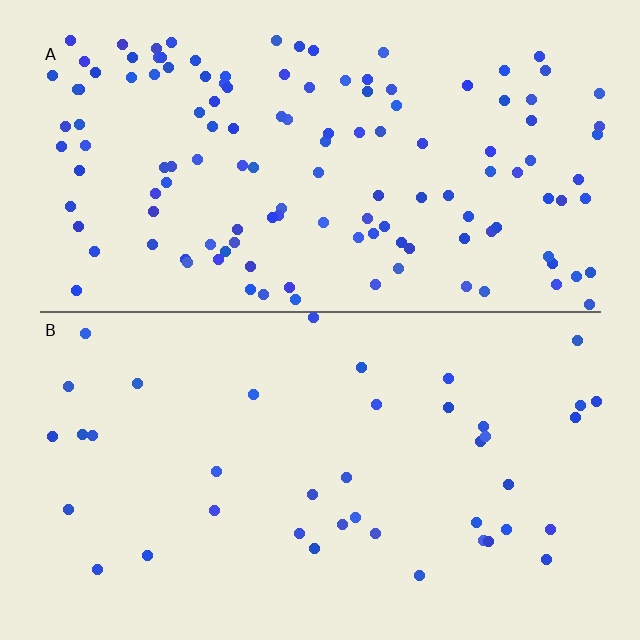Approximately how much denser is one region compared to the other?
Approximately 3.2× — region A over region B.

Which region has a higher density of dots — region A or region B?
A (the top).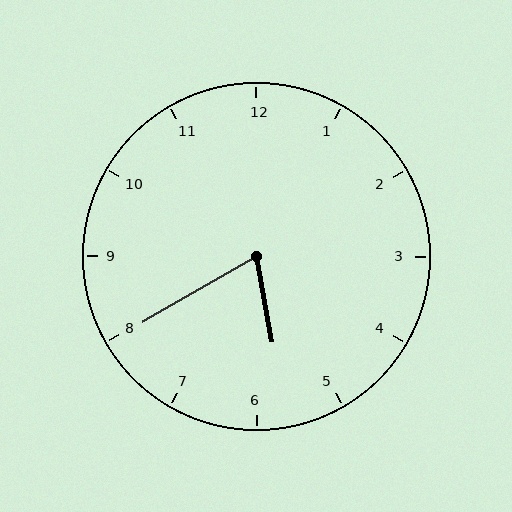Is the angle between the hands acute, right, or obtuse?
It is acute.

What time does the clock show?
5:40.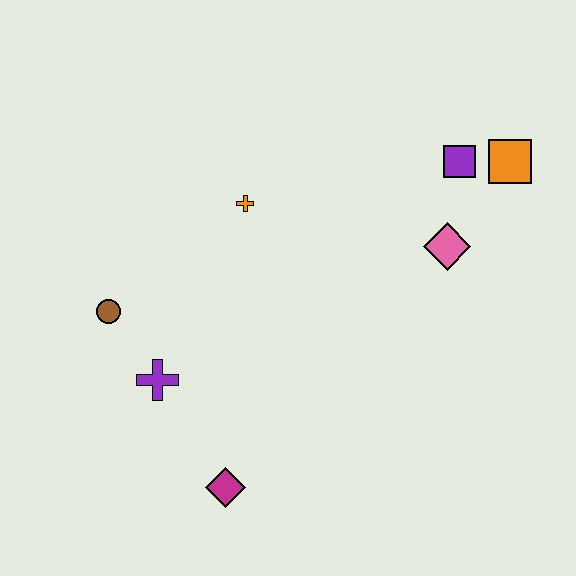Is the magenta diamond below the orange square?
Yes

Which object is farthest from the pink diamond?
The brown circle is farthest from the pink diamond.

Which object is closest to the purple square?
The orange square is closest to the purple square.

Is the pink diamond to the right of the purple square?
No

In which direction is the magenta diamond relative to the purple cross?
The magenta diamond is below the purple cross.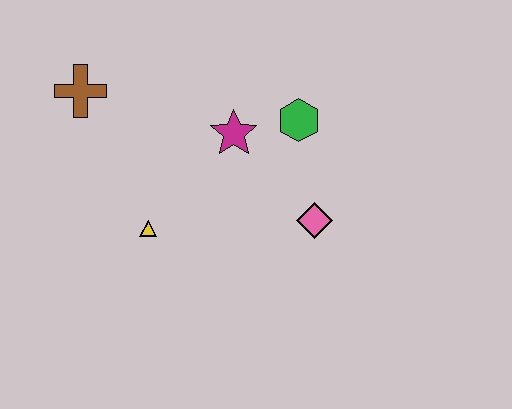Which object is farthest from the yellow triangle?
The green hexagon is farthest from the yellow triangle.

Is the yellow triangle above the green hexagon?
No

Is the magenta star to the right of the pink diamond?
No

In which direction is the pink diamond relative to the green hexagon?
The pink diamond is below the green hexagon.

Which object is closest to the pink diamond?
The green hexagon is closest to the pink diamond.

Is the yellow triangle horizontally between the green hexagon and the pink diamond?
No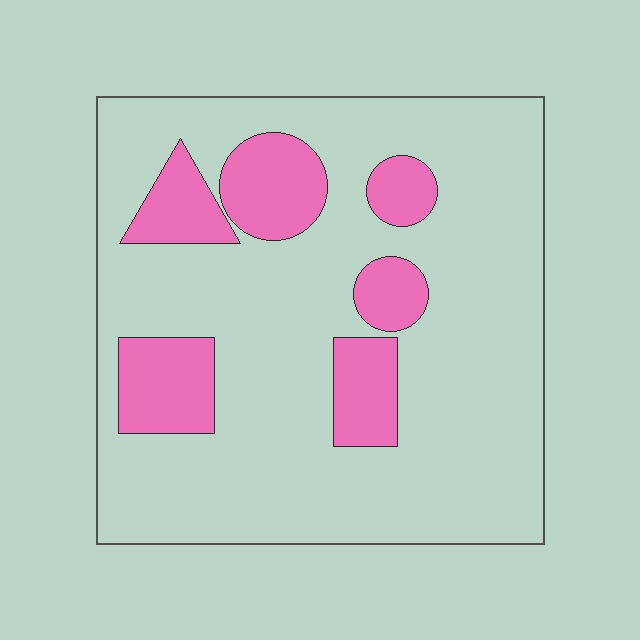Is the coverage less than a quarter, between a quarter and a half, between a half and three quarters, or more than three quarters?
Less than a quarter.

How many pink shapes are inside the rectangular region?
6.